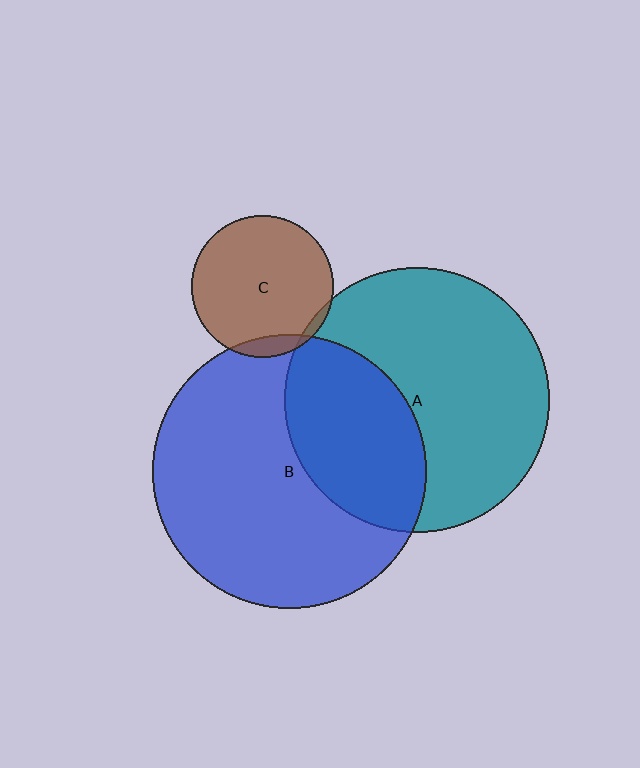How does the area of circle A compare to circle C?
Approximately 3.5 times.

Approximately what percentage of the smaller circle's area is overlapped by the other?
Approximately 35%.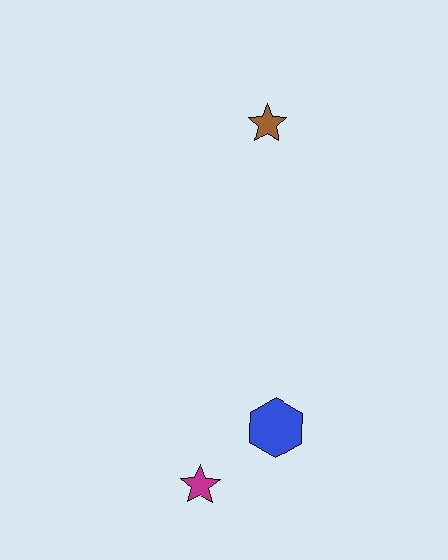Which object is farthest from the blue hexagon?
The brown star is farthest from the blue hexagon.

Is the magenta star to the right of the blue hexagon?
No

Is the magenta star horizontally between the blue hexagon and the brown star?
No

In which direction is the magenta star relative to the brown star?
The magenta star is below the brown star.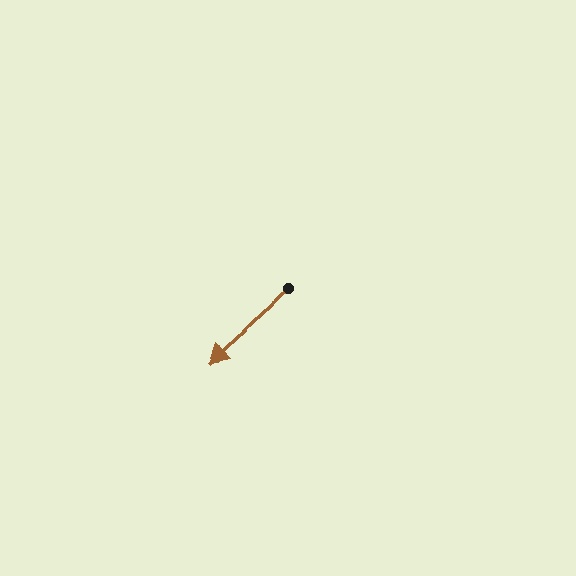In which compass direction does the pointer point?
Southwest.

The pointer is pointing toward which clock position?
Roughly 8 o'clock.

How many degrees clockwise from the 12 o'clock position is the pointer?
Approximately 228 degrees.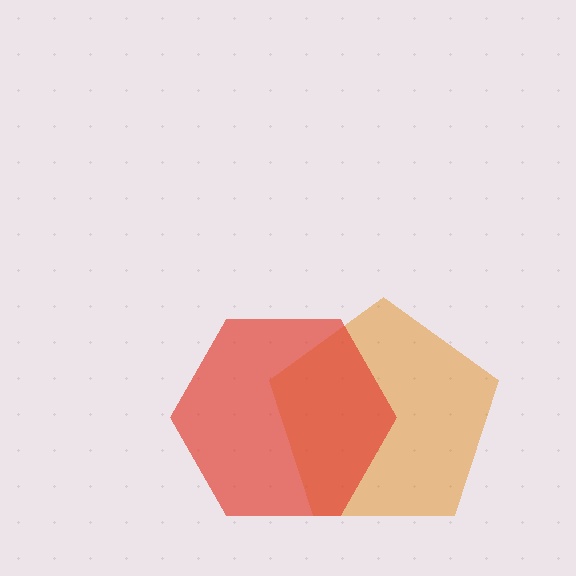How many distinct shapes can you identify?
There are 2 distinct shapes: an orange pentagon, a red hexagon.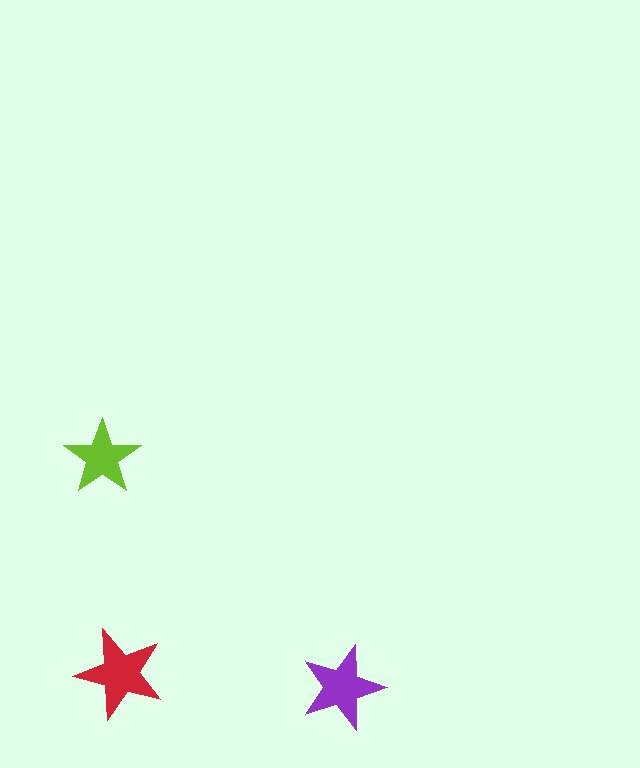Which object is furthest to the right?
The purple star is rightmost.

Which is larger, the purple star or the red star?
The red one.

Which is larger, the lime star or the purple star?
The purple one.